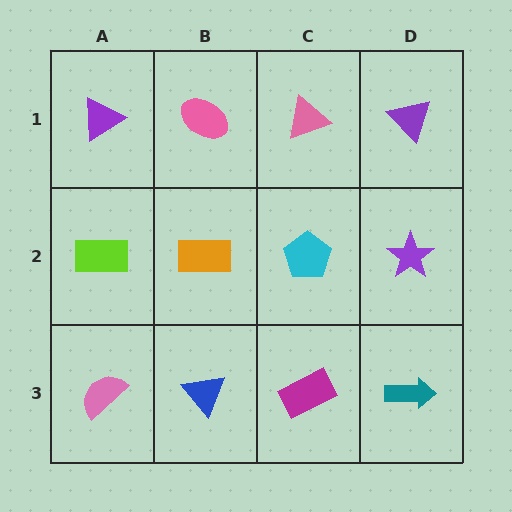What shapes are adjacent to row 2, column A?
A purple triangle (row 1, column A), a pink semicircle (row 3, column A), an orange rectangle (row 2, column B).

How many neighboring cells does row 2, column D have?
3.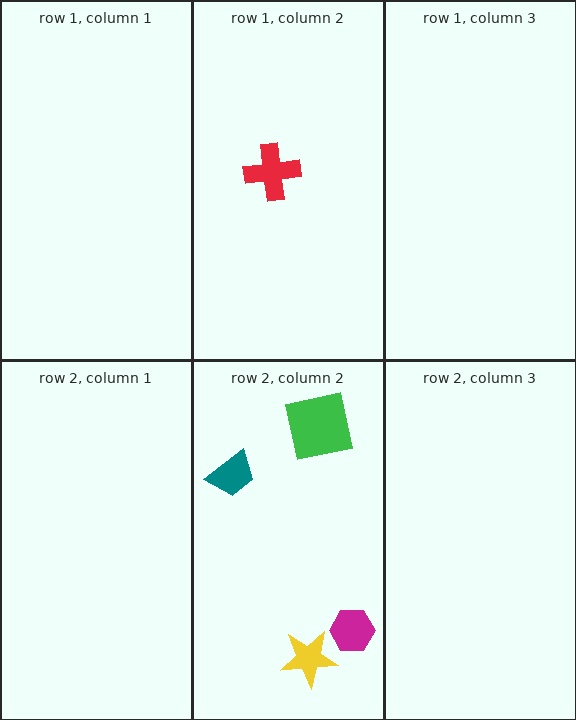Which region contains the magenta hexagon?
The row 2, column 2 region.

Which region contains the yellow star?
The row 2, column 2 region.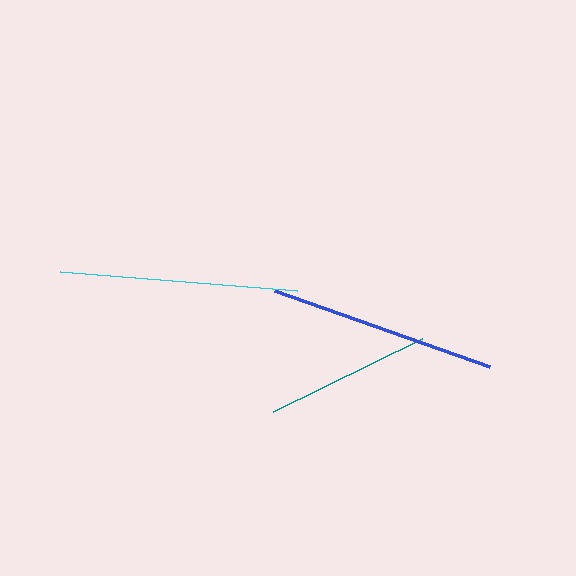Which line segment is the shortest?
The teal line is the shortest at approximately 166 pixels.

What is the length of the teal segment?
The teal segment is approximately 166 pixels long.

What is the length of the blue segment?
The blue segment is approximately 228 pixels long.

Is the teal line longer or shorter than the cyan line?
The cyan line is longer than the teal line.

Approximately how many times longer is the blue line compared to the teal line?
The blue line is approximately 1.4 times the length of the teal line.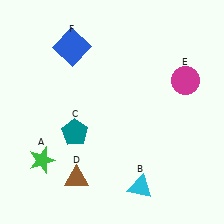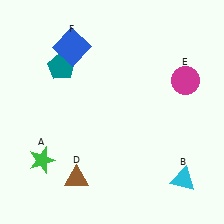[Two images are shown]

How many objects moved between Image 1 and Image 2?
2 objects moved between the two images.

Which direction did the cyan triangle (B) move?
The cyan triangle (B) moved right.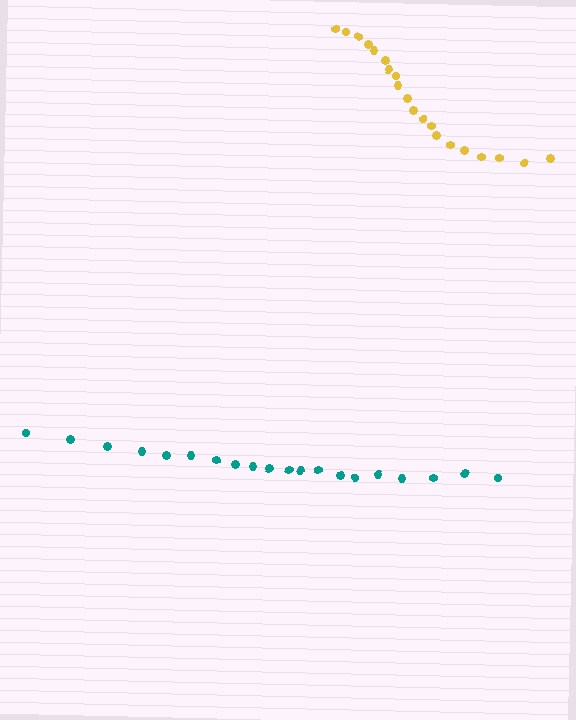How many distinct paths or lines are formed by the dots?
There are 2 distinct paths.